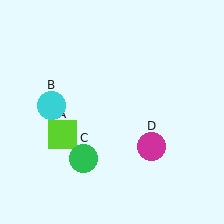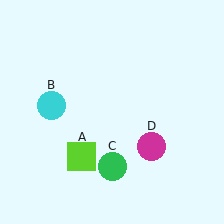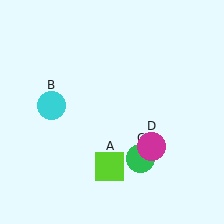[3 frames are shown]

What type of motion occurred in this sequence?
The lime square (object A), green circle (object C) rotated counterclockwise around the center of the scene.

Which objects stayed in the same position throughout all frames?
Cyan circle (object B) and magenta circle (object D) remained stationary.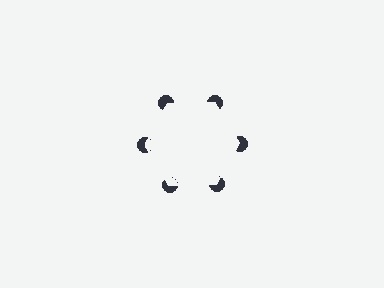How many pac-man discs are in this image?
There are 6 — one at each vertex of the illusory hexagon.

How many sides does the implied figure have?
6 sides.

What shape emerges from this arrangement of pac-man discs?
An illusory hexagon — its edges are inferred from the aligned wedge cuts in the pac-man discs, not physically drawn.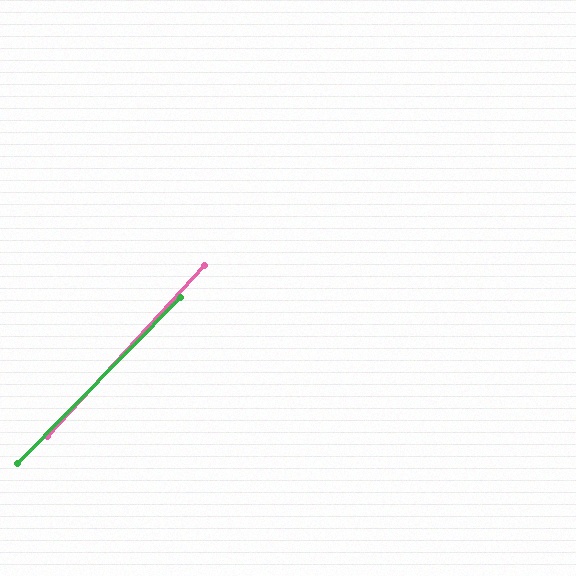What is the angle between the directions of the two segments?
Approximately 2 degrees.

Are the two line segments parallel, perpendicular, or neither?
Parallel — their directions differ by only 1.9°.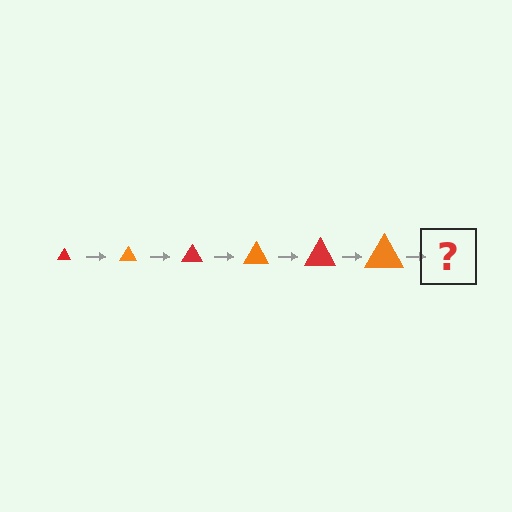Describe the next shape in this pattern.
It should be a red triangle, larger than the previous one.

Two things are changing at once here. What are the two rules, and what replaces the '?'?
The two rules are that the triangle grows larger each step and the color cycles through red and orange. The '?' should be a red triangle, larger than the previous one.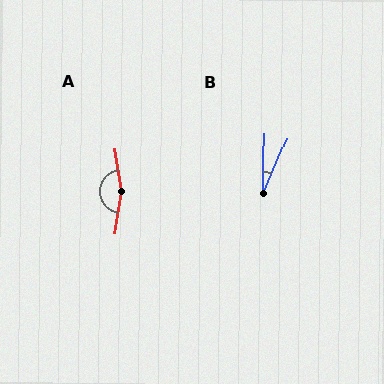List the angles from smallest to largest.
B (23°), A (163°).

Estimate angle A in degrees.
Approximately 163 degrees.